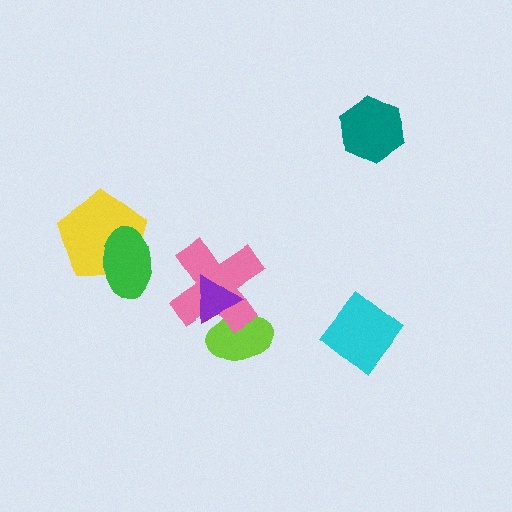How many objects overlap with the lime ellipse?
2 objects overlap with the lime ellipse.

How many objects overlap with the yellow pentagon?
1 object overlaps with the yellow pentagon.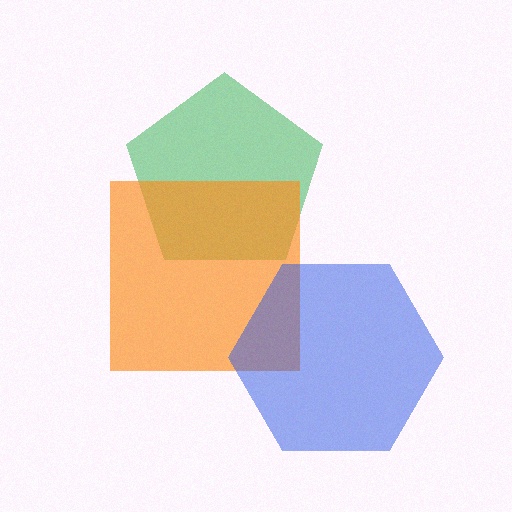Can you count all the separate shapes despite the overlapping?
Yes, there are 3 separate shapes.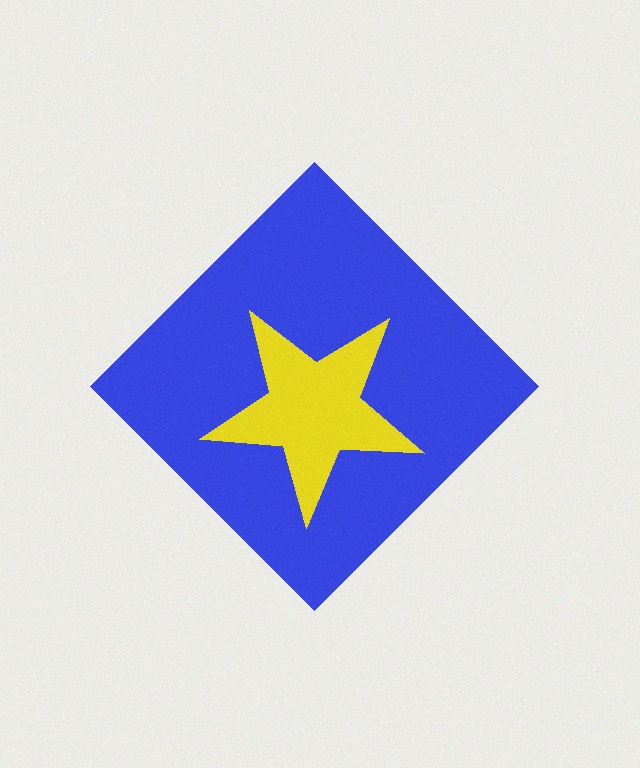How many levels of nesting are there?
2.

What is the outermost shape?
The blue diamond.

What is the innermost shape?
The yellow star.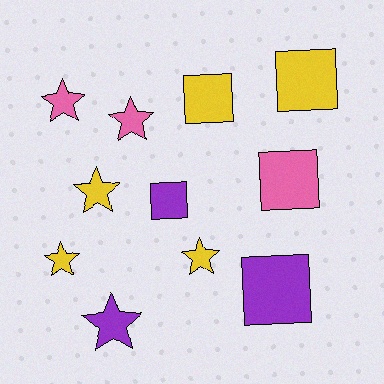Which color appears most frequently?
Yellow, with 5 objects.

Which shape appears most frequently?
Star, with 6 objects.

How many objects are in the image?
There are 11 objects.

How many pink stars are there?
There are 2 pink stars.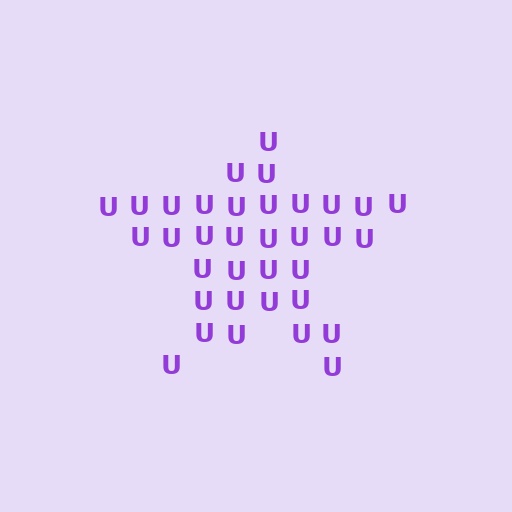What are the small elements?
The small elements are letter U's.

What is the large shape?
The large shape is a star.